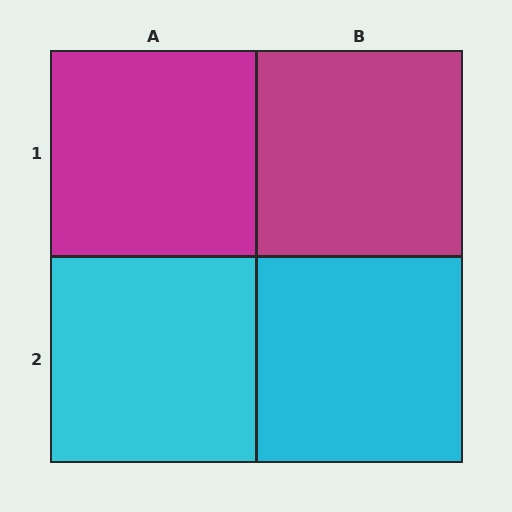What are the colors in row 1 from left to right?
Magenta, magenta.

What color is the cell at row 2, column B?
Cyan.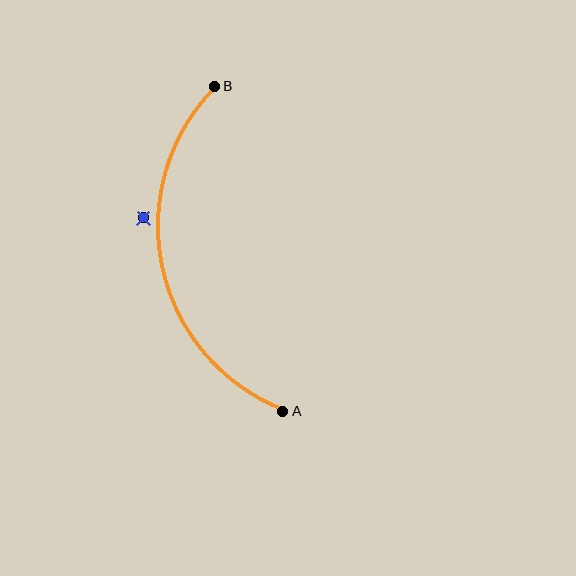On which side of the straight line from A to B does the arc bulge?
The arc bulges to the left of the straight line connecting A and B.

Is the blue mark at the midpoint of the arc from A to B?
No — the blue mark does not lie on the arc at all. It sits slightly outside the curve.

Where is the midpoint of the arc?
The arc midpoint is the point on the curve farthest from the straight line joining A and B. It sits to the left of that line.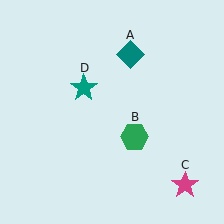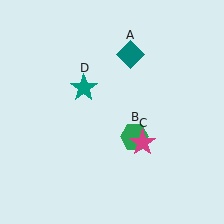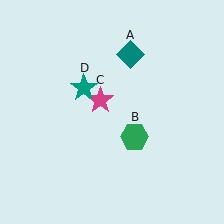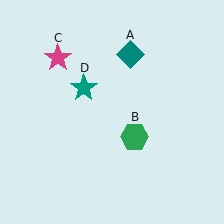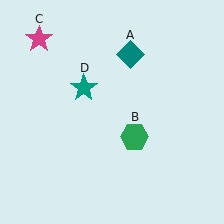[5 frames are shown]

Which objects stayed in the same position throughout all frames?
Teal diamond (object A) and green hexagon (object B) and teal star (object D) remained stationary.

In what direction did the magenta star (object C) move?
The magenta star (object C) moved up and to the left.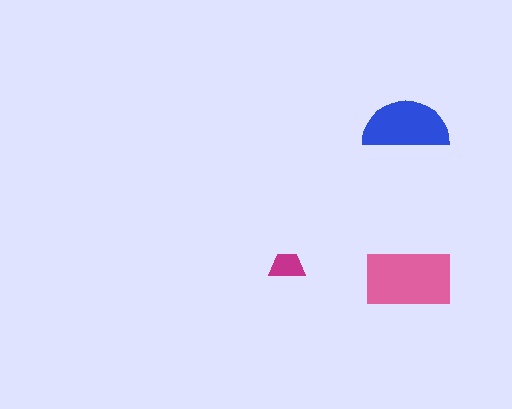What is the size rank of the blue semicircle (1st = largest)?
2nd.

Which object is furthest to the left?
The magenta trapezoid is leftmost.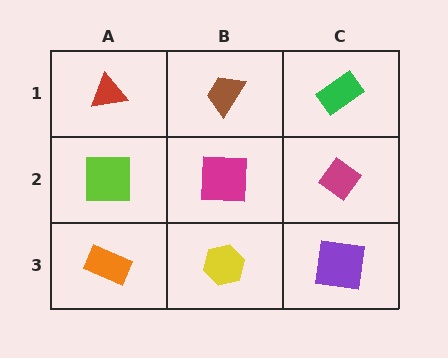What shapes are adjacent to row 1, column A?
A lime square (row 2, column A), a brown trapezoid (row 1, column B).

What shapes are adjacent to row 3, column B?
A magenta square (row 2, column B), an orange rectangle (row 3, column A), a purple square (row 3, column C).